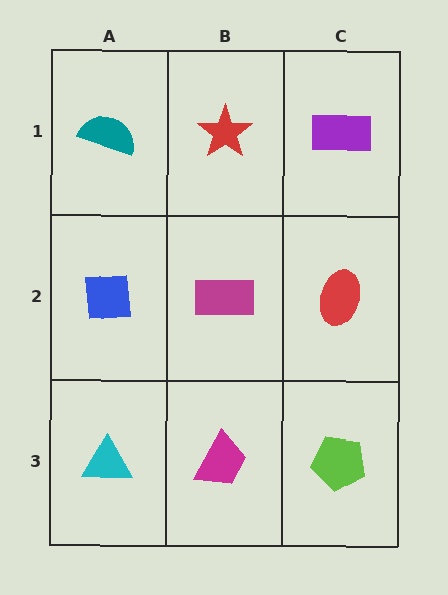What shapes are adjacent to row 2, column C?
A purple rectangle (row 1, column C), a lime pentagon (row 3, column C), a magenta rectangle (row 2, column B).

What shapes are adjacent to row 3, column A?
A blue square (row 2, column A), a magenta trapezoid (row 3, column B).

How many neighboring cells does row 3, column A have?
2.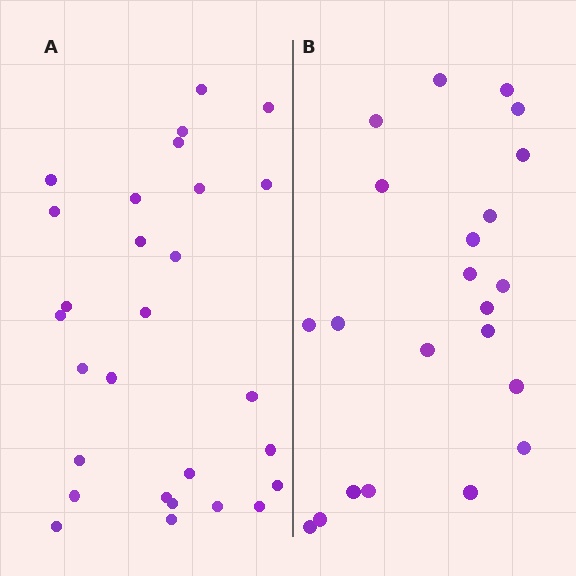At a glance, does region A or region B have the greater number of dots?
Region A (the left region) has more dots.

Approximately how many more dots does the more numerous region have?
Region A has about 6 more dots than region B.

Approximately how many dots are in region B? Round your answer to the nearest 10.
About 20 dots. (The exact count is 22, which rounds to 20.)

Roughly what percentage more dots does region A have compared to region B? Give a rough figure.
About 25% more.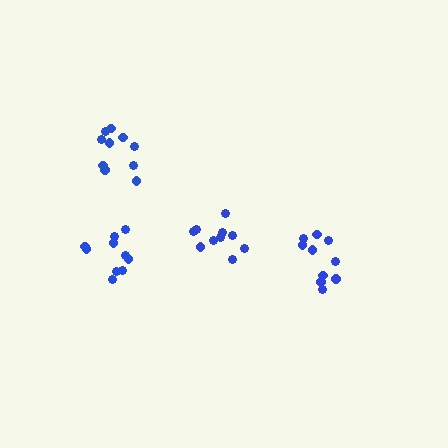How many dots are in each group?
Group 1: 10 dots, Group 2: 10 dots, Group 3: 10 dots, Group 4: 10 dots (40 total).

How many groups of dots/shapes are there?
There are 4 groups.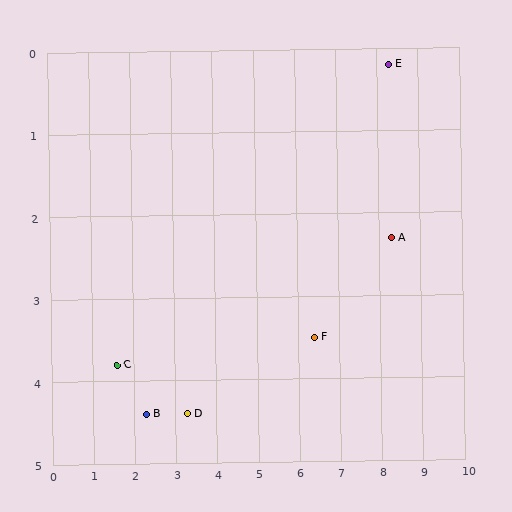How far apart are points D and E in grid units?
Points D and E are about 6.5 grid units apart.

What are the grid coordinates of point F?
Point F is at approximately (6.4, 3.5).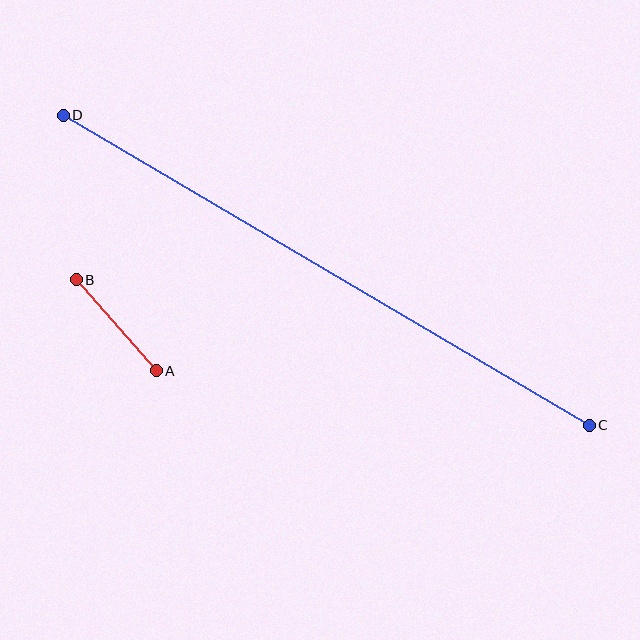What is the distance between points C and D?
The distance is approximately 611 pixels.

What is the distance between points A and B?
The distance is approximately 121 pixels.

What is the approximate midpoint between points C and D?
The midpoint is at approximately (326, 270) pixels.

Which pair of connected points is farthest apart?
Points C and D are farthest apart.